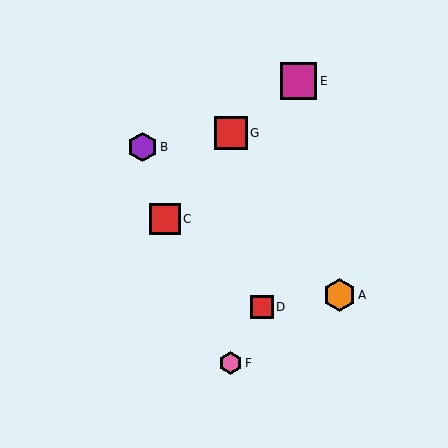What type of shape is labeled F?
Shape F is a pink hexagon.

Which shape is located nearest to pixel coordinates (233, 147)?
The red square (labeled G) at (231, 133) is nearest to that location.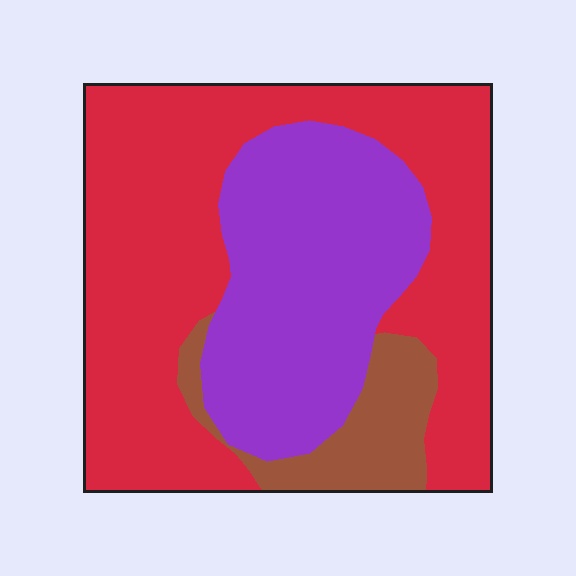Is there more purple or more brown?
Purple.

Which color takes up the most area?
Red, at roughly 55%.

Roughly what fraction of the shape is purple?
Purple covers around 35% of the shape.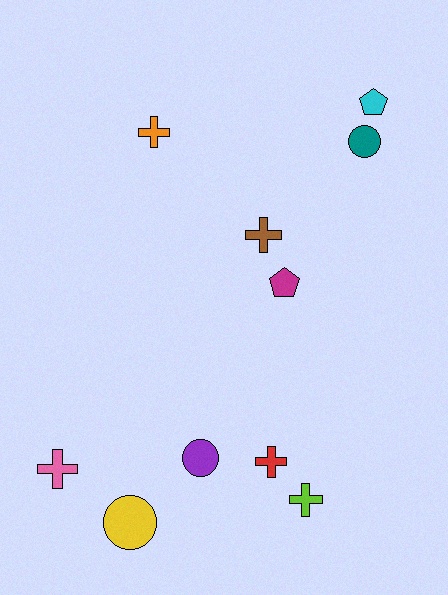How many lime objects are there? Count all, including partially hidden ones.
There is 1 lime object.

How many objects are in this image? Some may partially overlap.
There are 10 objects.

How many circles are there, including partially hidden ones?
There are 3 circles.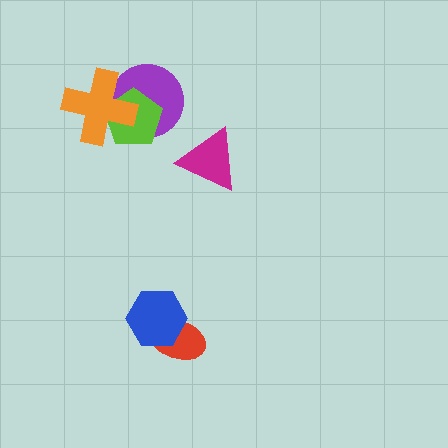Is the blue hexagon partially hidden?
No, no other shape covers it.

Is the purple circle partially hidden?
Yes, it is partially covered by another shape.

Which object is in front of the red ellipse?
The blue hexagon is in front of the red ellipse.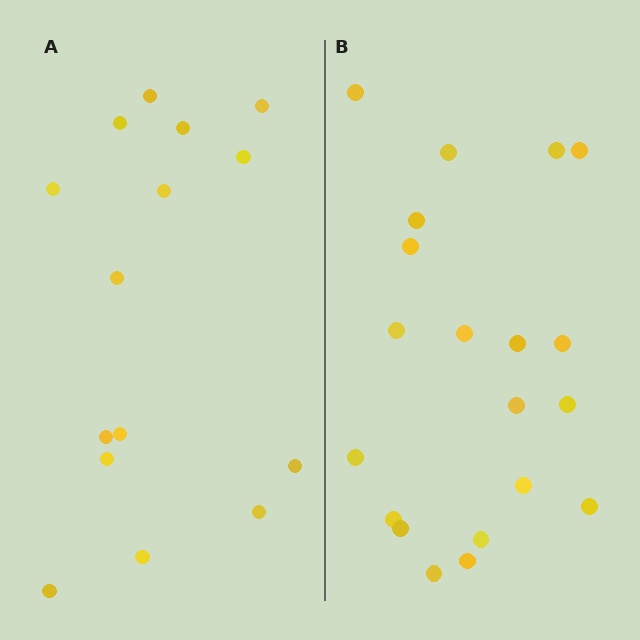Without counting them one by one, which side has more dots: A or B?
Region B (the right region) has more dots.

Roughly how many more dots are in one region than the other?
Region B has about 5 more dots than region A.